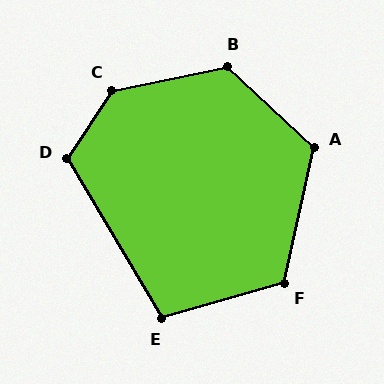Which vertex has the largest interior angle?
C, at approximately 135 degrees.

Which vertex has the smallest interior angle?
E, at approximately 105 degrees.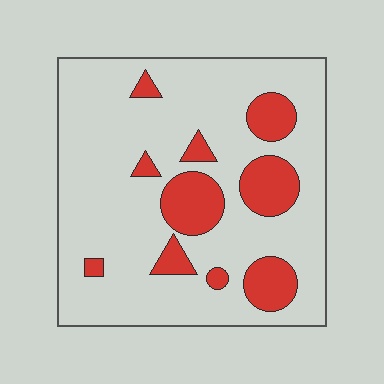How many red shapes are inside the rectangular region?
10.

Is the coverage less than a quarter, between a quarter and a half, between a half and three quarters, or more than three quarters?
Less than a quarter.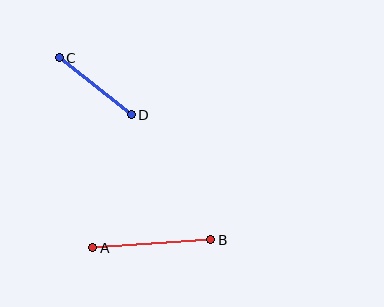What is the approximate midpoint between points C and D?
The midpoint is at approximately (95, 86) pixels.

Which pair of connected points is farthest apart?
Points A and B are farthest apart.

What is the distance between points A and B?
The distance is approximately 118 pixels.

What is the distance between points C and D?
The distance is approximately 92 pixels.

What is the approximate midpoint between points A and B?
The midpoint is at approximately (152, 244) pixels.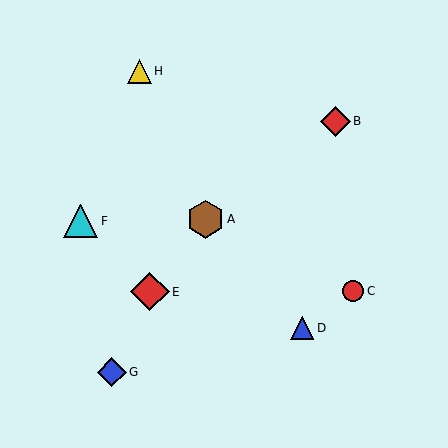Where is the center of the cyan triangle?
The center of the cyan triangle is at (81, 221).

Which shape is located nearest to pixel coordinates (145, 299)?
The red diamond (labeled E) at (150, 292) is nearest to that location.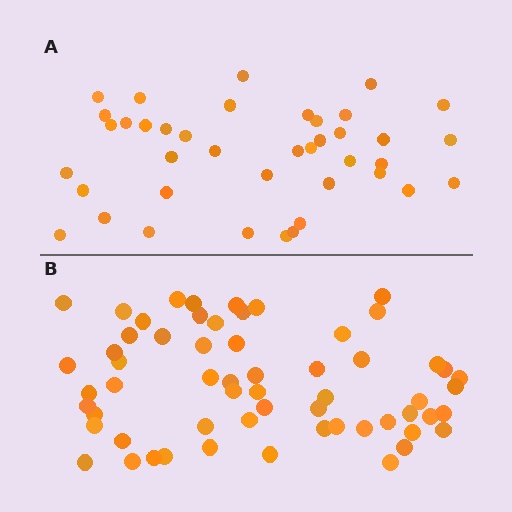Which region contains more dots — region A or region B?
Region B (the bottom region) has more dots.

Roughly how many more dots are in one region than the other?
Region B has approximately 20 more dots than region A.